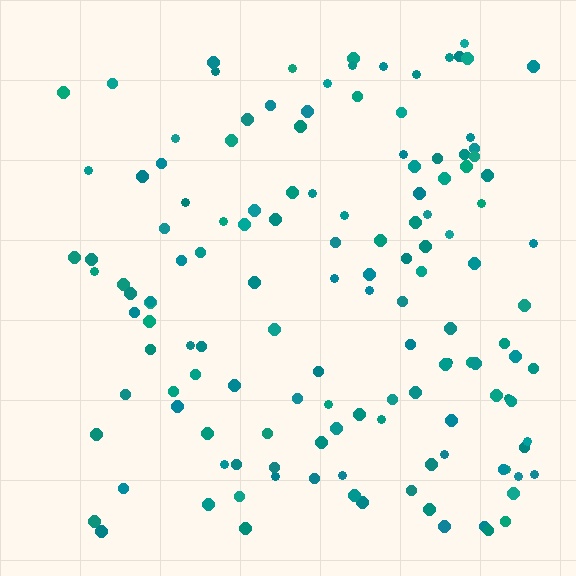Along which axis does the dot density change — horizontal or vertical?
Horizontal.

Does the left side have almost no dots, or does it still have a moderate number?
Still a moderate number, just noticeably fewer than the right.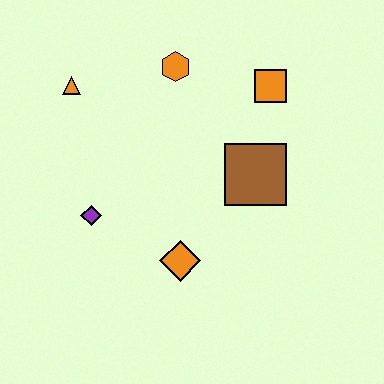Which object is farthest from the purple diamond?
The orange square is farthest from the purple diamond.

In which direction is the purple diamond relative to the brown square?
The purple diamond is to the left of the brown square.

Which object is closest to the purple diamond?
The orange diamond is closest to the purple diamond.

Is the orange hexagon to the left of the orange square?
Yes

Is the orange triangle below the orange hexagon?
Yes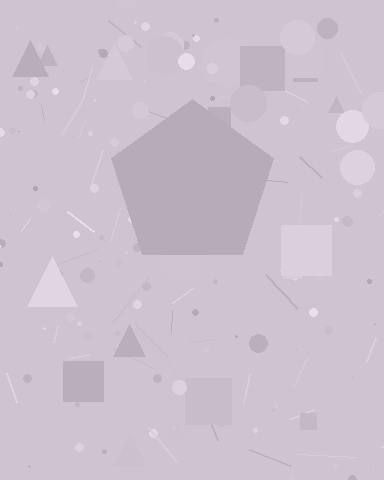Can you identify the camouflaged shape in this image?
The camouflaged shape is a pentagon.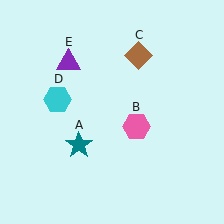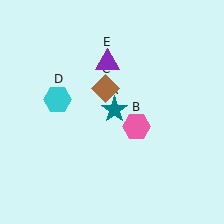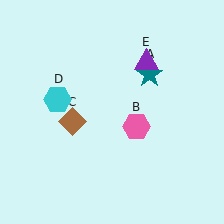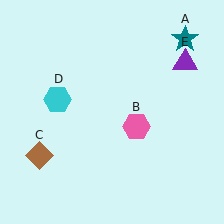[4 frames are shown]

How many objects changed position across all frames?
3 objects changed position: teal star (object A), brown diamond (object C), purple triangle (object E).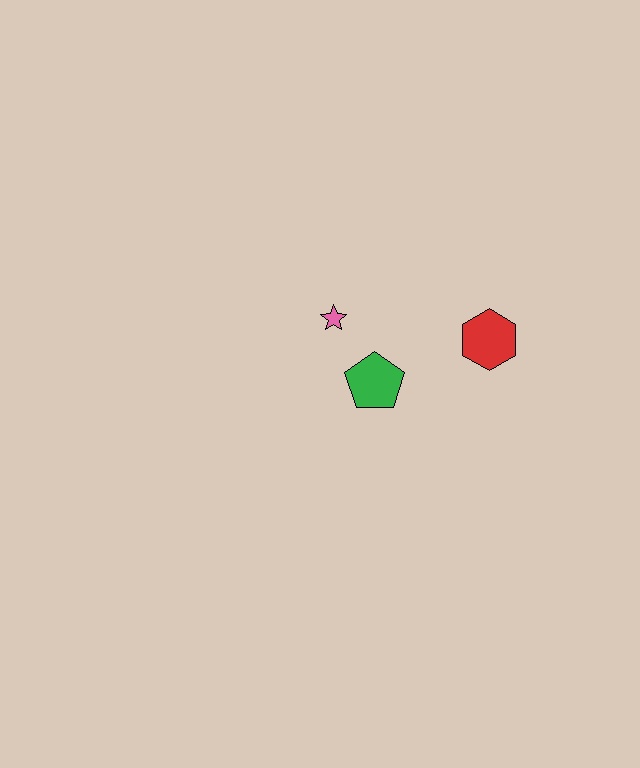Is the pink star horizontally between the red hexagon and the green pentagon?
No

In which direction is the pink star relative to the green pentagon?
The pink star is above the green pentagon.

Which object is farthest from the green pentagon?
The red hexagon is farthest from the green pentagon.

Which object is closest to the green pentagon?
The pink star is closest to the green pentagon.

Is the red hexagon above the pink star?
No